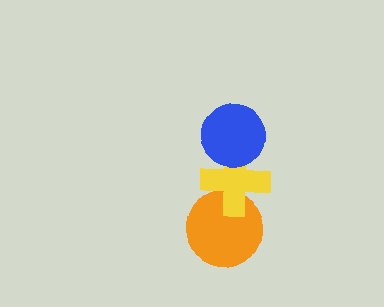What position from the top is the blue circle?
The blue circle is 1st from the top.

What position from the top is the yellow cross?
The yellow cross is 2nd from the top.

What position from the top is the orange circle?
The orange circle is 3rd from the top.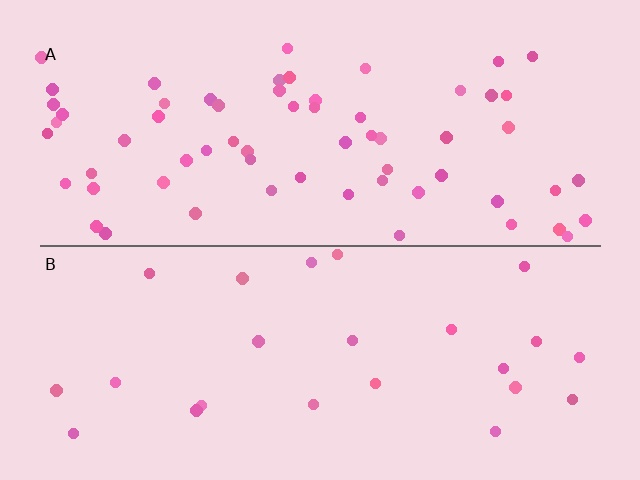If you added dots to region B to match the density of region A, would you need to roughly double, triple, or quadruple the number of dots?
Approximately triple.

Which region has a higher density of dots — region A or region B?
A (the top).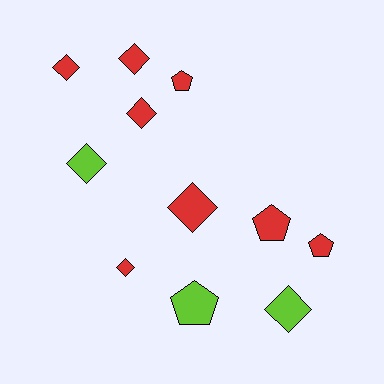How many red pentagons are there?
There are 3 red pentagons.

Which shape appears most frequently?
Diamond, with 7 objects.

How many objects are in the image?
There are 11 objects.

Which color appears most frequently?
Red, with 8 objects.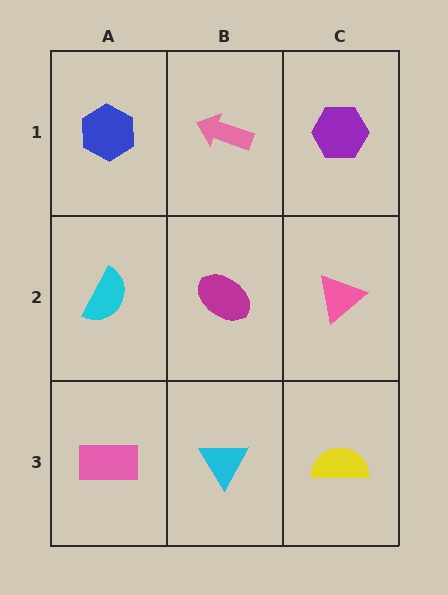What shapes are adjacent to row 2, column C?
A purple hexagon (row 1, column C), a yellow semicircle (row 3, column C), a magenta ellipse (row 2, column B).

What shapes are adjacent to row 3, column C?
A pink triangle (row 2, column C), a cyan triangle (row 3, column B).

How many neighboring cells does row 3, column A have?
2.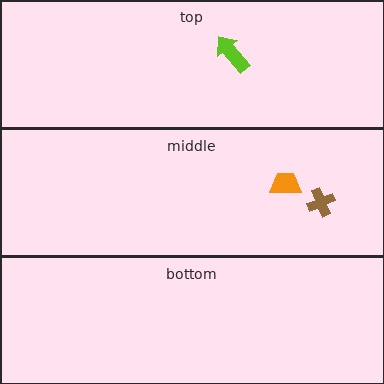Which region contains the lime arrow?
The top region.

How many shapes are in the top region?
1.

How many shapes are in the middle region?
2.